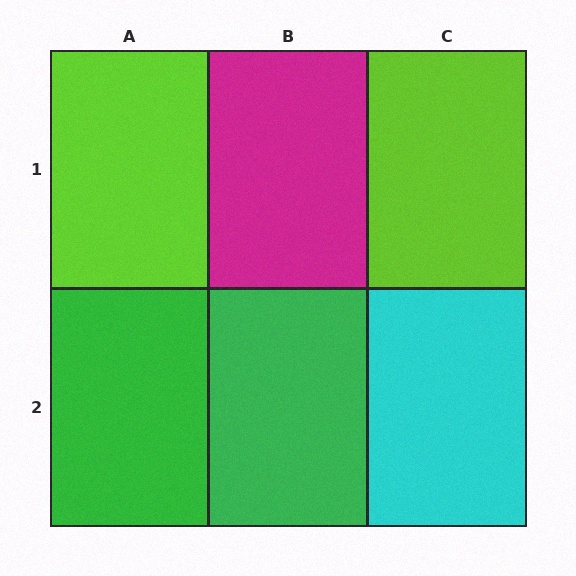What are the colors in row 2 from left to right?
Green, green, cyan.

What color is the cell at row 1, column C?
Lime.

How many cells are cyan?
1 cell is cyan.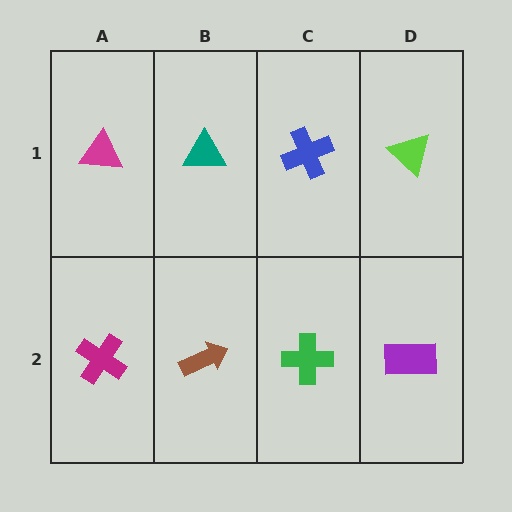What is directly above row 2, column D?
A lime triangle.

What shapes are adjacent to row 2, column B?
A teal triangle (row 1, column B), a magenta cross (row 2, column A), a green cross (row 2, column C).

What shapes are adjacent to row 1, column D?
A purple rectangle (row 2, column D), a blue cross (row 1, column C).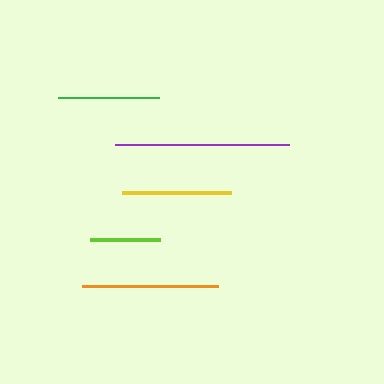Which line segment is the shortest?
The lime line is the shortest at approximately 71 pixels.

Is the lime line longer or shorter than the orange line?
The orange line is longer than the lime line.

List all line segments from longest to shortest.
From longest to shortest: purple, orange, yellow, green, lime.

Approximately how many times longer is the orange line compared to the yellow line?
The orange line is approximately 1.3 times the length of the yellow line.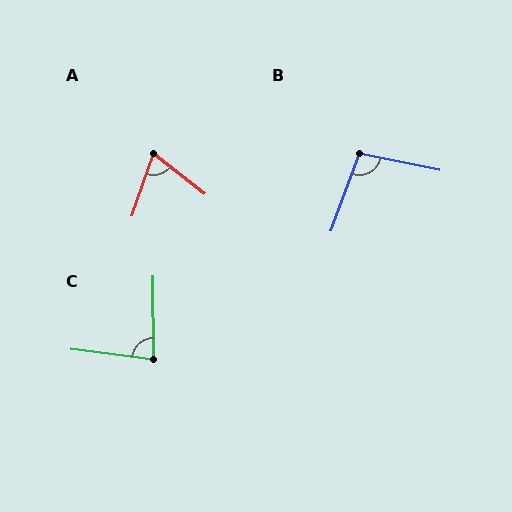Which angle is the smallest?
A, at approximately 71 degrees.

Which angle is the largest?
B, at approximately 98 degrees.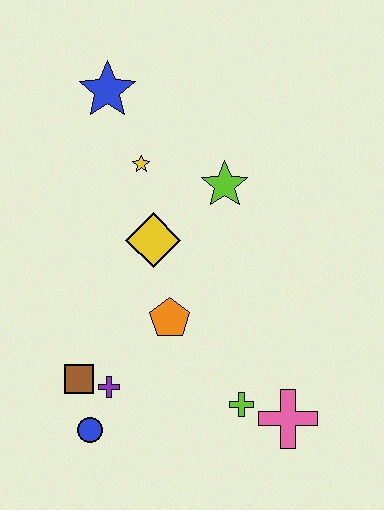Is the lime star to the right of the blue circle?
Yes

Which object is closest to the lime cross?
The pink cross is closest to the lime cross.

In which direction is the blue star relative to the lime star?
The blue star is to the left of the lime star.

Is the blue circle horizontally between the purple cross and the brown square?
Yes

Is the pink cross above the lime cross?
No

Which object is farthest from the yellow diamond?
The pink cross is farthest from the yellow diamond.